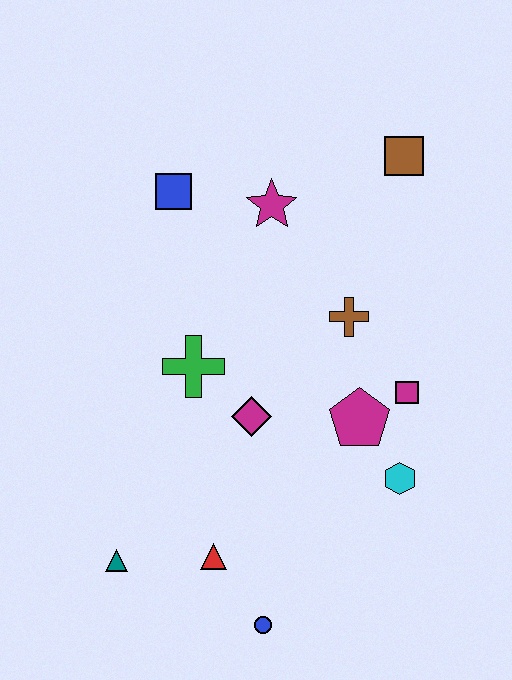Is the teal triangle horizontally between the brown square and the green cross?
No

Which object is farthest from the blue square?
The blue circle is farthest from the blue square.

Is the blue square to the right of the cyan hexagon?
No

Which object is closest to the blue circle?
The red triangle is closest to the blue circle.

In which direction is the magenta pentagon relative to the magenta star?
The magenta pentagon is below the magenta star.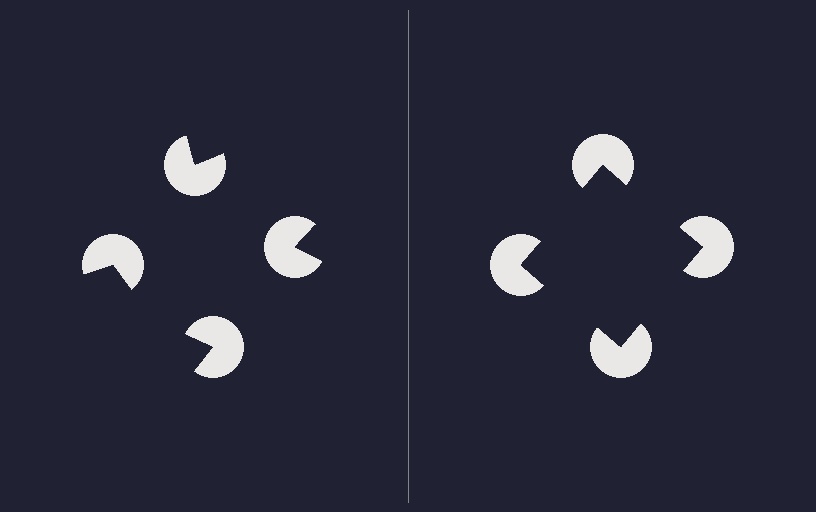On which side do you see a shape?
An illusory square appears on the right side. On the left side the wedge cuts are rotated, so no coherent shape forms.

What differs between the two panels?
The pac-man discs are positioned identically on both sides; only the wedge orientations differ. On the right they align to a square; on the left they are misaligned.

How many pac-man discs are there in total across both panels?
8 — 4 on each side.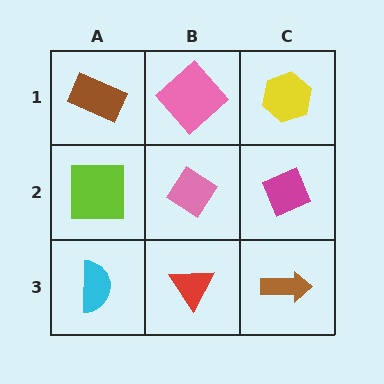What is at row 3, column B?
A red triangle.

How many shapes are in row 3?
3 shapes.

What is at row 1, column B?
A pink diamond.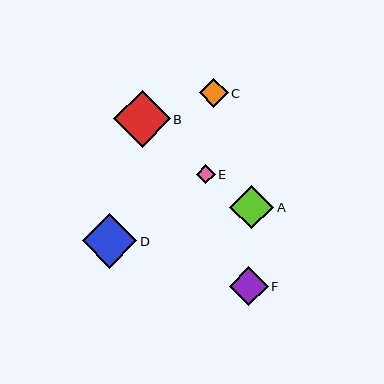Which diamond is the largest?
Diamond B is the largest with a size of approximately 57 pixels.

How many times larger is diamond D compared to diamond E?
Diamond D is approximately 2.8 times the size of diamond E.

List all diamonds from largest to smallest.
From largest to smallest: B, D, A, F, C, E.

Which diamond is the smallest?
Diamond E is the smallest with a size of approximately 19 pixels.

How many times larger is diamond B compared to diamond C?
Diamond B is approximately 1.9 times the size of diamond C.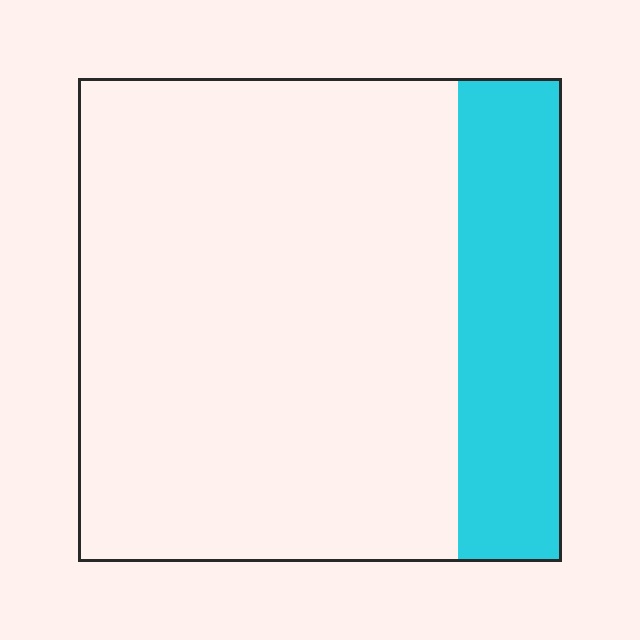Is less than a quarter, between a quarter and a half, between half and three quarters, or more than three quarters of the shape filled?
Less than a quarter.